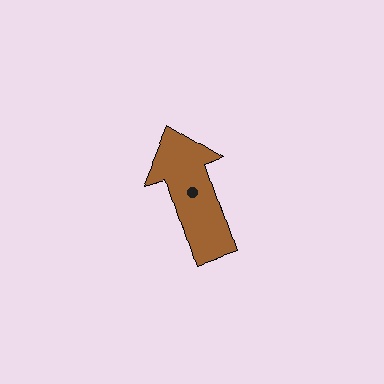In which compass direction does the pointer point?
North.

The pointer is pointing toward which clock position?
Roughly 11 o'clock.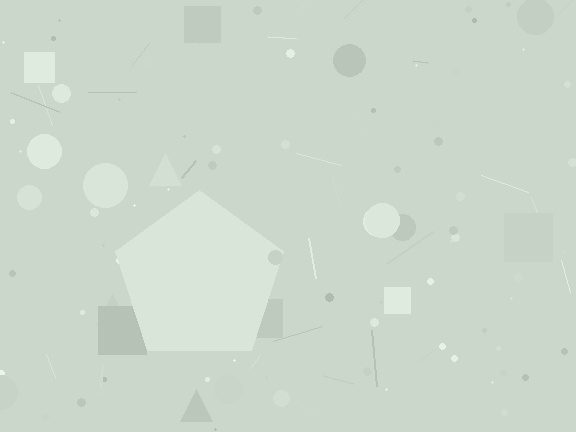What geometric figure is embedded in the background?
A pentagon is embedded in the background.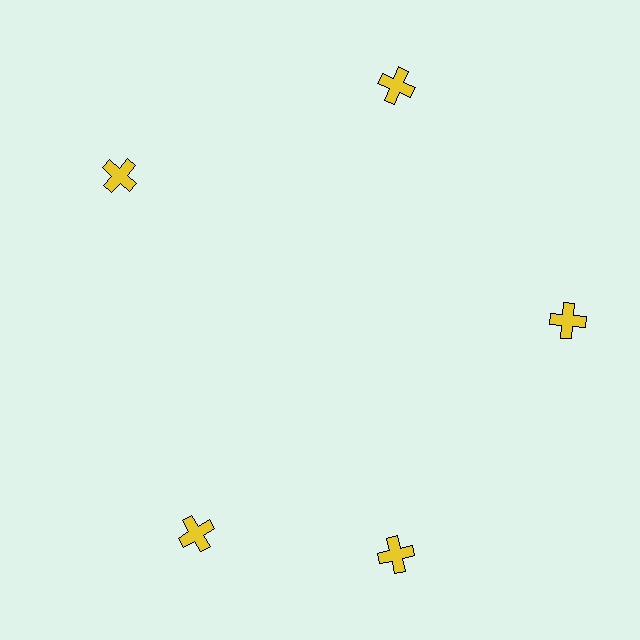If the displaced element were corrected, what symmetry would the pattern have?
It would have 5-fold rotational symmetry — the pattern would map onto itself every 72 degrees.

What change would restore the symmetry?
The symmetry would be restored by rotating it back into even spacing with its neighbors so that all 5 crosses sit at equal angles and equal distance from the center.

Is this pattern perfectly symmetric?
No. The 5 yellow crosses are arranged in a ring, but one element near the 8 o'clock position is rotated out of alignment along the ring, breaking the 5-fold rotational symmetry.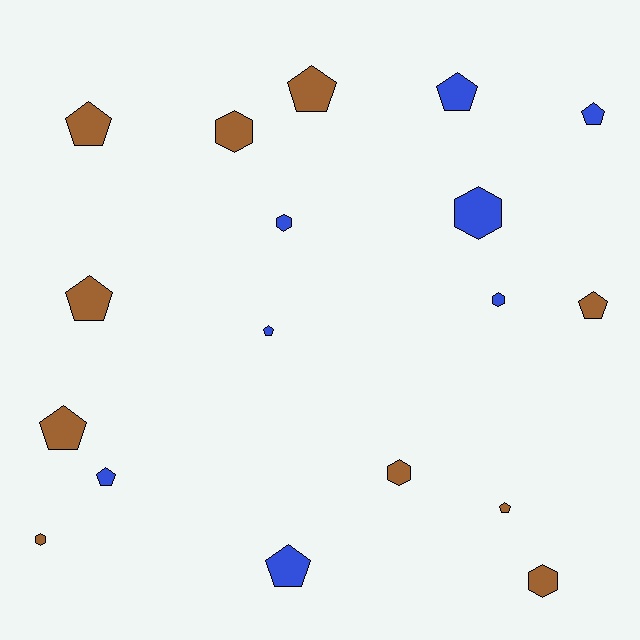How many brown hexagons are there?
There are 4 brown hexagons.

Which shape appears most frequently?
Pentagon, with 11 objects.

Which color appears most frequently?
Brown, with 10 objects.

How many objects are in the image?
There are 18 objects.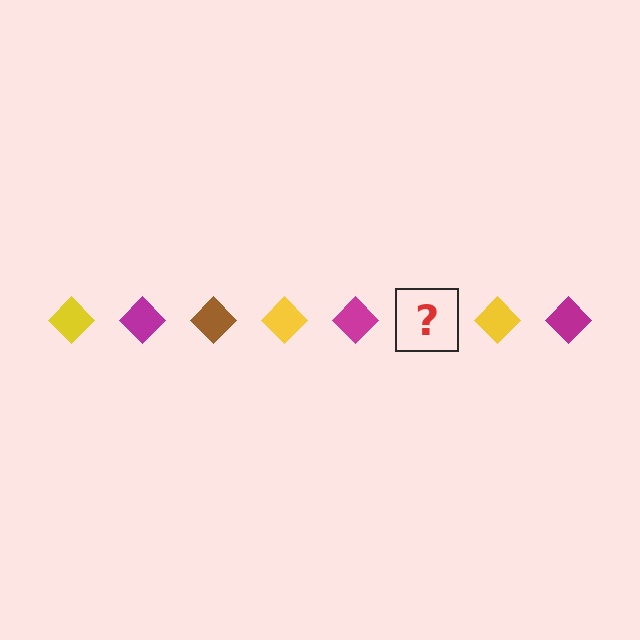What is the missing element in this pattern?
The missing element is a brown diamond.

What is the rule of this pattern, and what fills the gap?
The rule is that the pattern cycles through yellow, magenta, brown diamonds. The gap should be filled with a brown diamond.